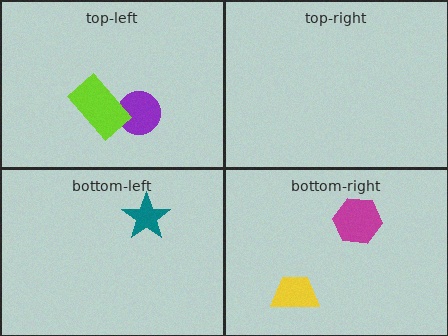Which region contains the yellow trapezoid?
The bottom-right region.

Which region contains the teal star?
The bottom-left region.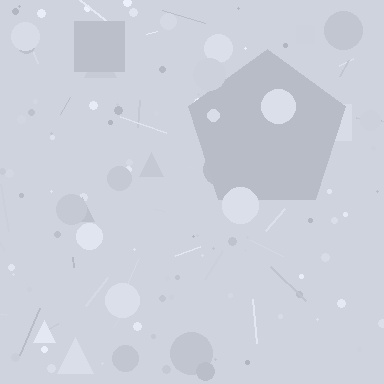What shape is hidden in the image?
A pentagon is hidden in the image.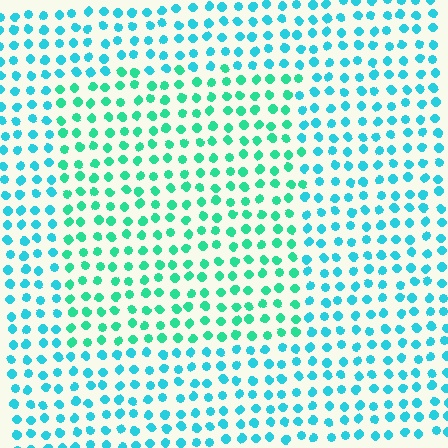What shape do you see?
I see a rectangle.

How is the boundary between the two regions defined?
The boundary is defined purely by a slight shift in hue (about 30 degrees). Spacing, size, and orientation are identical on both sides.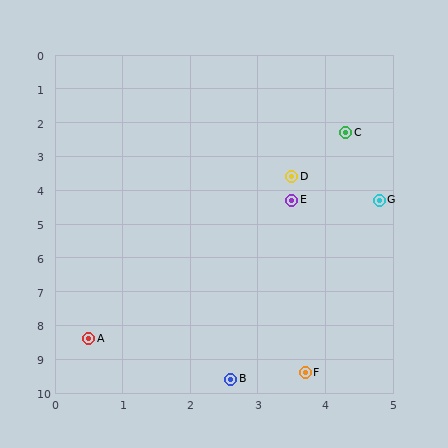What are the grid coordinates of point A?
Point A is at approximately (0.5, 8.4).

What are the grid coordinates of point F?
Point F is at approximately (3.7, 9.4).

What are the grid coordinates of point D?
Point D is at approximately (3.5, 3.6).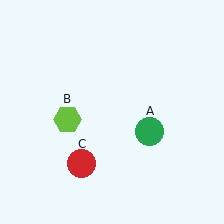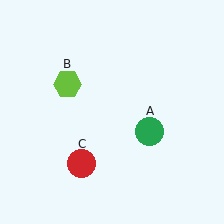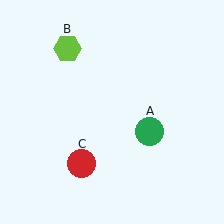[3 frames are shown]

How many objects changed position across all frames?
1 object changed position: lime hexagon (object B).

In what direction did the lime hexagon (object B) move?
The lime hexagon (object B) moved up.